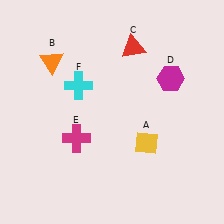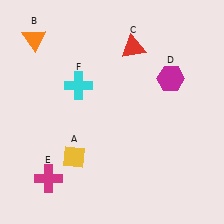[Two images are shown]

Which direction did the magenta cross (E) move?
The magenta cross (E) moved down.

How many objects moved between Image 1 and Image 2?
3 objects moved between the two images.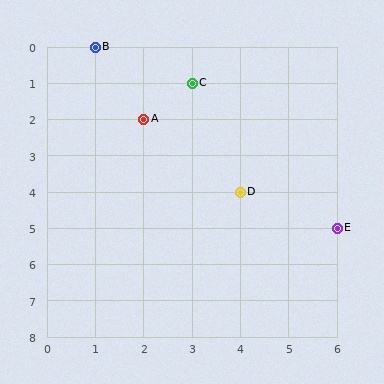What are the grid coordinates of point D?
Point D is at grid coordinates (4, 4).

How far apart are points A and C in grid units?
Points A and C are 1 column and 1 row apart (about 1.4 grid units diagonally).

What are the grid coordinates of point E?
Point E is at grid coordinates (6, 5).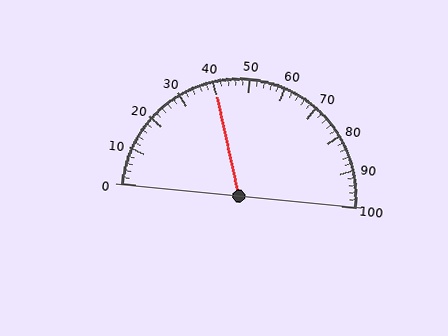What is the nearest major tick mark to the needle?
The nearest major tick mark is 40.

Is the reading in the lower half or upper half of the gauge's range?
The reading is in the lower half of the range (0 to 100).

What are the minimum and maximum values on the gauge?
The gauge ranges from 0 to 100.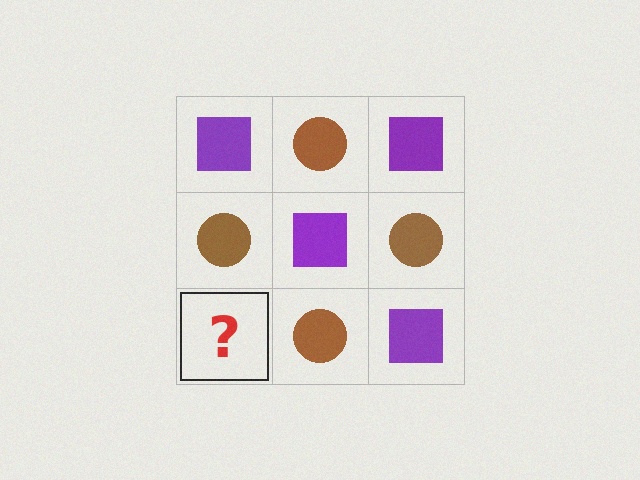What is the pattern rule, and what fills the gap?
The rule is that it alternates purple square and brown circle in a checkerboard pattern. The gap should be filled with a purple square.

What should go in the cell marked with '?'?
The missing cell should contain a purple square.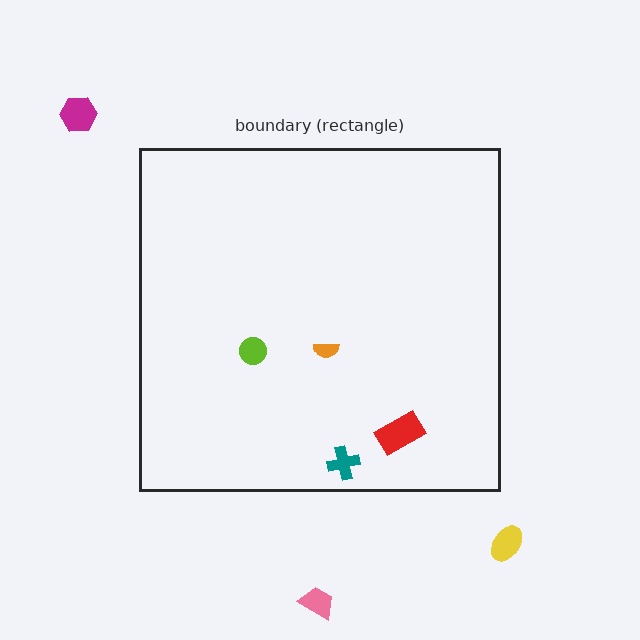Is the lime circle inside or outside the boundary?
Inside.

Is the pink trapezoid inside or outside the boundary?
Outside.